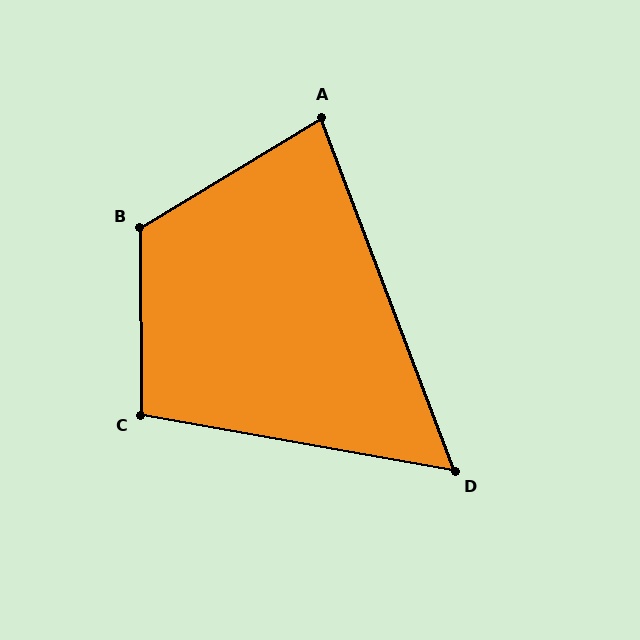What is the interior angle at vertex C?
Approximately 100 degrees (obtuse).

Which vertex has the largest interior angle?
B, at approximately 121 degrees.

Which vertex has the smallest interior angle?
D, at approximately 59 degrees.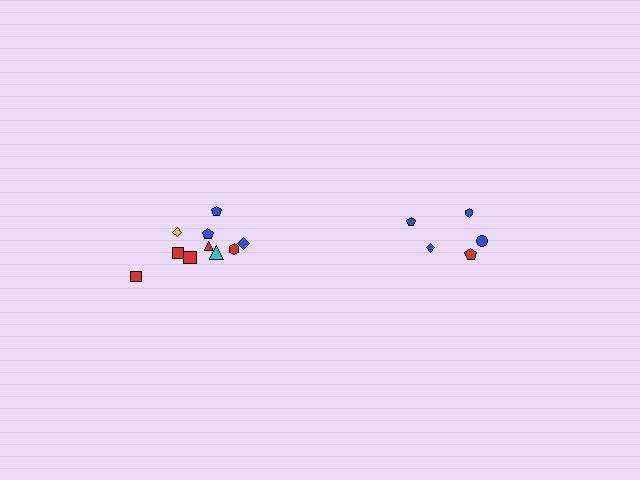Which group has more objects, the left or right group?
The left group.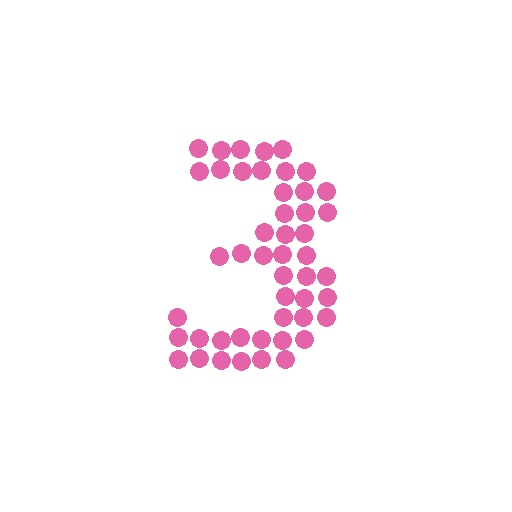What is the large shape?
The large shape is the digit 3.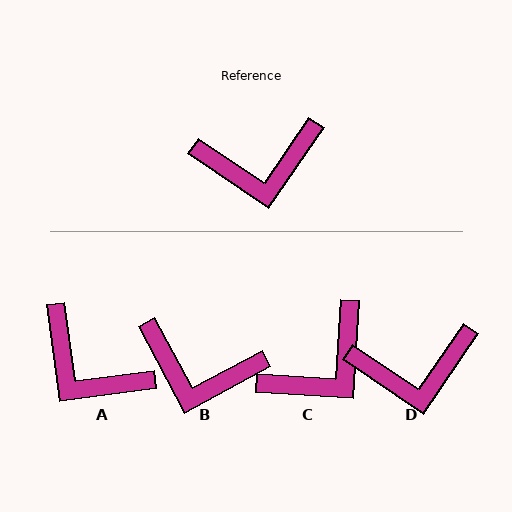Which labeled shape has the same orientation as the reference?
D.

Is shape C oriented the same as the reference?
No, it is off by about 31 degrees.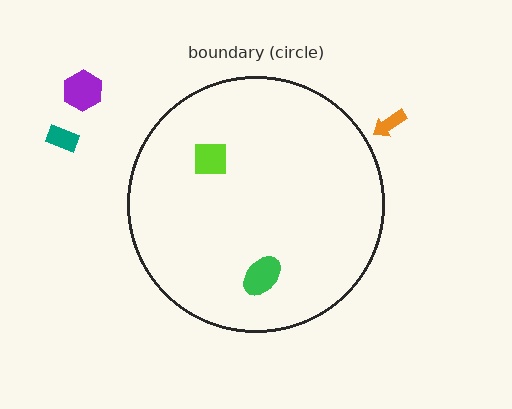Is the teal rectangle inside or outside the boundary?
Outside.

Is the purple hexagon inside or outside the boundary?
Outside.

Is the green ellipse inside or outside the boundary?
Inside.